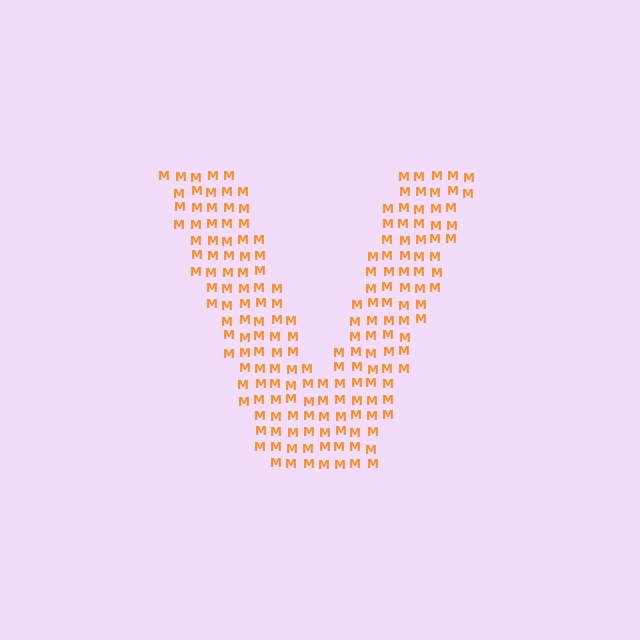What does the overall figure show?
The overall figure shows the letter V.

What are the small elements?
The small elements are letter M's.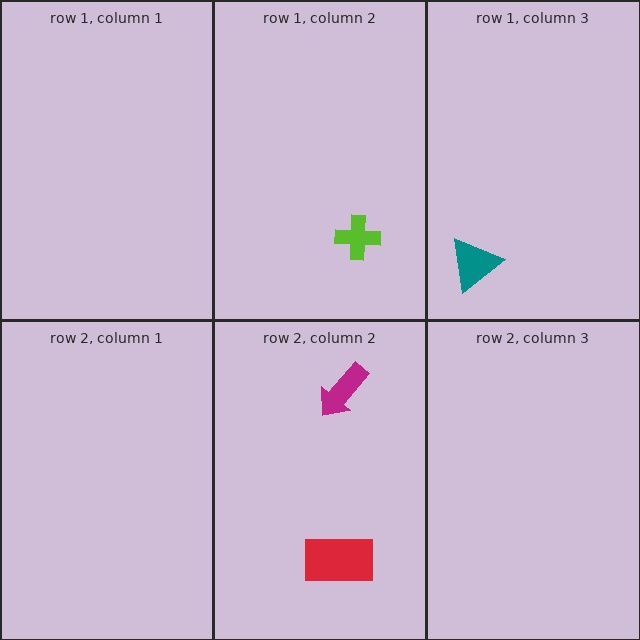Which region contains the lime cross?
The row 1, column 2 region.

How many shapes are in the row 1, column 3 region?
1.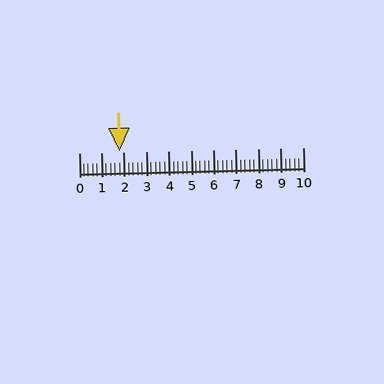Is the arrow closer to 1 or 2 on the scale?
The arrow is closer to 2.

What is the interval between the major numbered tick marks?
The major tick marks are spaced 1 units apart.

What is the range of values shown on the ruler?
The ruler shows values from 0 to 10.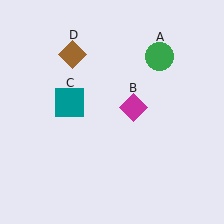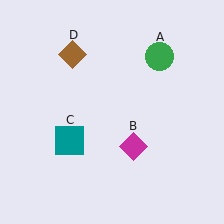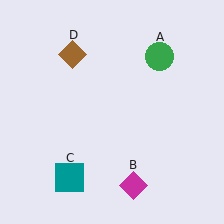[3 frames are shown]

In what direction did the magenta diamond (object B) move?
The magenta diamond (object B) moved down.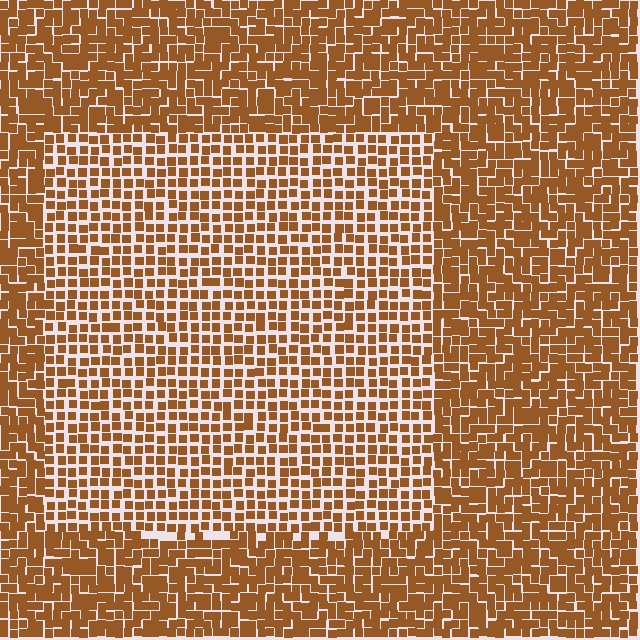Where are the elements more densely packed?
The elements are more densely packed outside the rectangle boundary.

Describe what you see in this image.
The image contains small brown elements arranged at two different densities. A rectangle-shaped region is visible where the elements are less densely packed than the surrounding area.